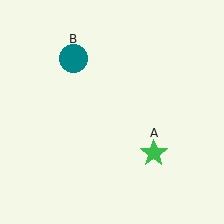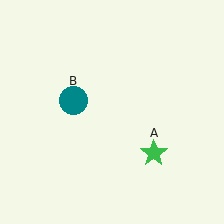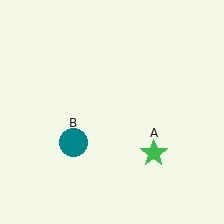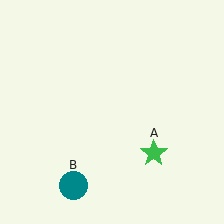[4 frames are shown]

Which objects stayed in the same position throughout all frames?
Green star (object A) remained stationary.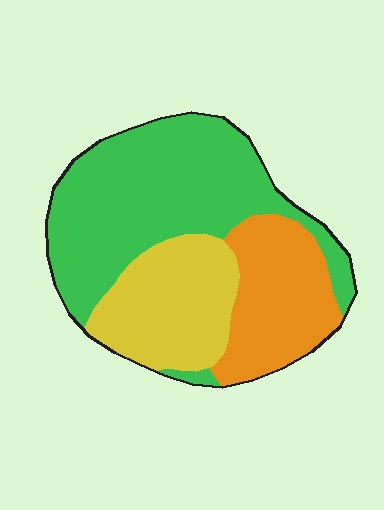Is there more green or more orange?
Green.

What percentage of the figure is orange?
Orange covers 24% of the figure.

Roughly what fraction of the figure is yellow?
Yellow takes up about one quarter (1/4) of the figure.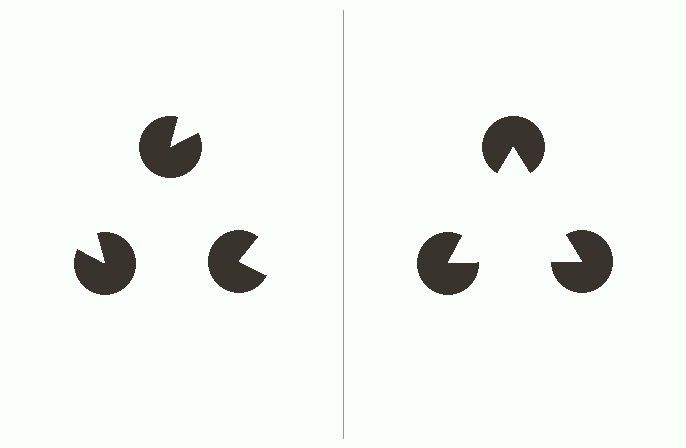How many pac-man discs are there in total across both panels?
6 — 3 on each side.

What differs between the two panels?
The pac-man discs are positioned identically on both sides; only the wedge orientations differ. On the right they align to a triangle; on the left they are misaligned.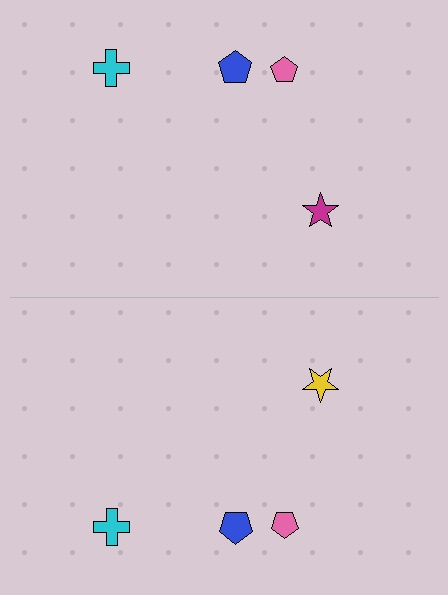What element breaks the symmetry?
The yellow star on the bottom side breaks the symmetry — its mirror counterpart is magenta.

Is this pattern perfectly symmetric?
No, the pattern is not perfectly symmetric. The yellow star on the bottom side breaks the symmetry — its mirror counterpart is magenta.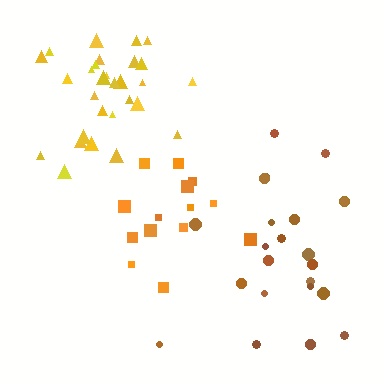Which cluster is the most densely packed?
Yellow.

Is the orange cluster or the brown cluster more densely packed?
Orange.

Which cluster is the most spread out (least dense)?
Brown.